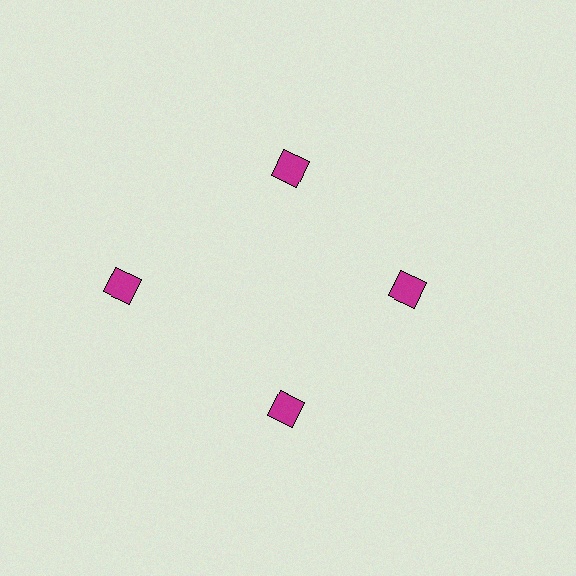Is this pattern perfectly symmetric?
No. The 4 magenta diamonds are arranged in a ring, but one element near the 9 o'clock position is pushed outward from the center, breaking the 4-fold rotational symmetry.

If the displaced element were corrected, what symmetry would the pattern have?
It would have 4-fold rotational symmetry — the pattern would map onto itself every 90 degrees.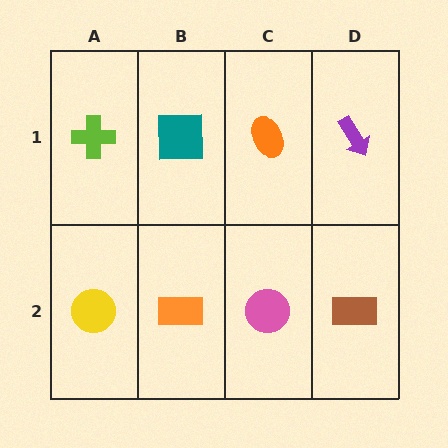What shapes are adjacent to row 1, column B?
An orange rectangle (row 2, column B), a lime cross (row 1, column A), an orange ellipse (row 1, column C).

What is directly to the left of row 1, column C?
A teal square.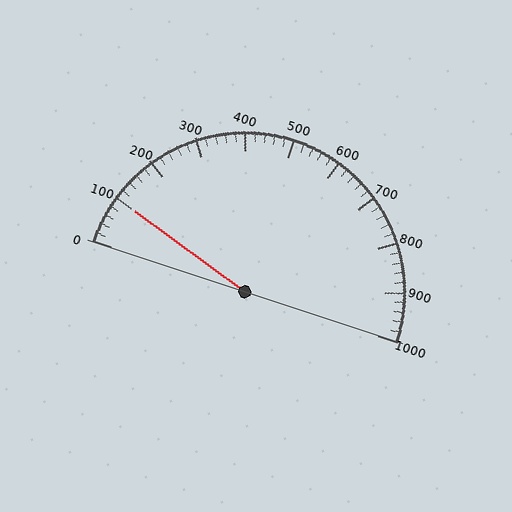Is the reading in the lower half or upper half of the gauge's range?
The reading is in the lower half of the range (0 to 1000).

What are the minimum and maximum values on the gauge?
The gauge ranges from 0 to 1000.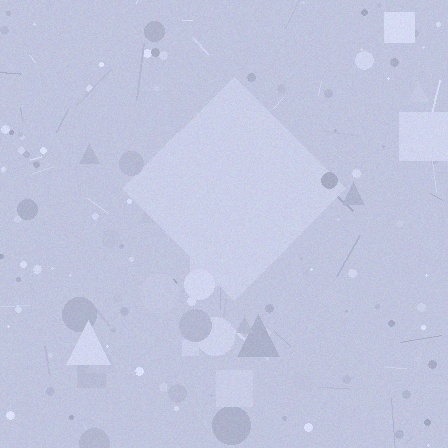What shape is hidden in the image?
A diamond is hidden in the image.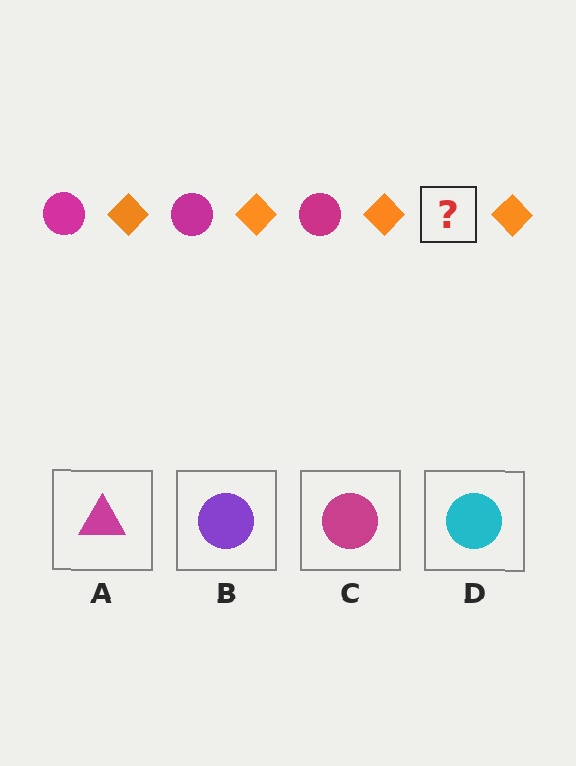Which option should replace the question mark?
Option C.